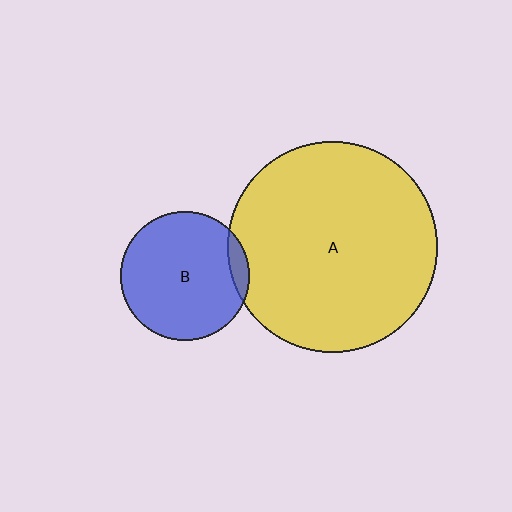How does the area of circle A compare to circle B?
Approximately 2.7 times.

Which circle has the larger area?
Circle A (yellow).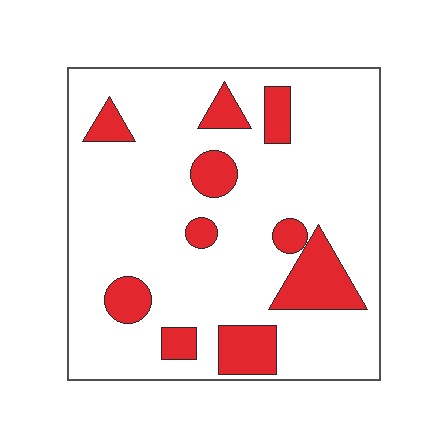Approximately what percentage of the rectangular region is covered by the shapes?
Approximately 20%.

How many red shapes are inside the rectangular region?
10.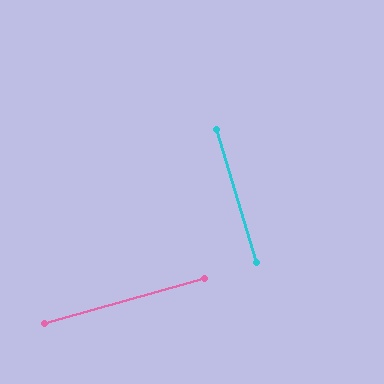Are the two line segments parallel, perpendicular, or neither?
Perpendicular — they meet at approximately 89°.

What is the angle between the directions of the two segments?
Approximately 89 degrees.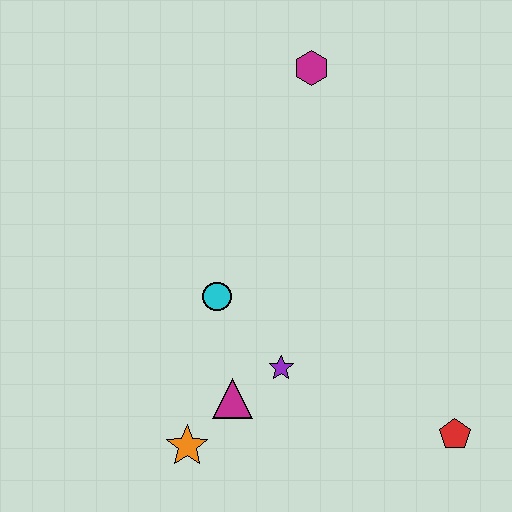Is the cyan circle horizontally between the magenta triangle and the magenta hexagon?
No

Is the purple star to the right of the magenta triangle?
Yes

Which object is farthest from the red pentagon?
The magenta hexagon is farthest from the red pentagon.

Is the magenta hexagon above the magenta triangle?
Yes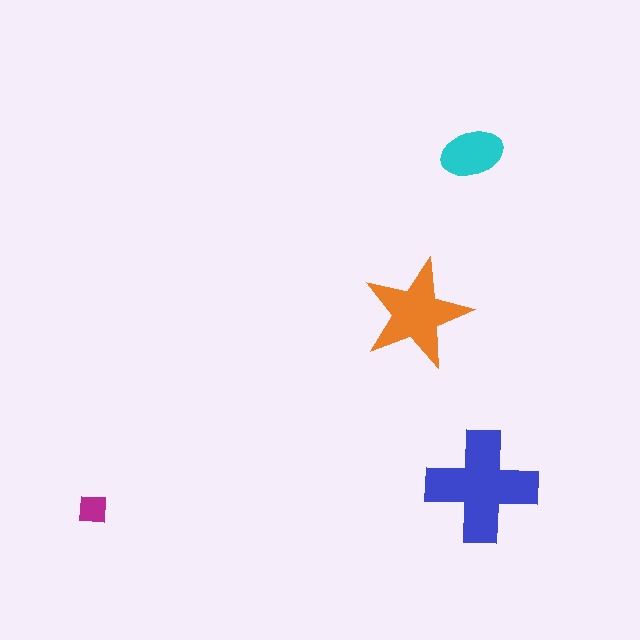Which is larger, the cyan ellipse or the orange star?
The orange star.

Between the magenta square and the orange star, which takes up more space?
The orange star.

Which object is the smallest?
The magenta square.